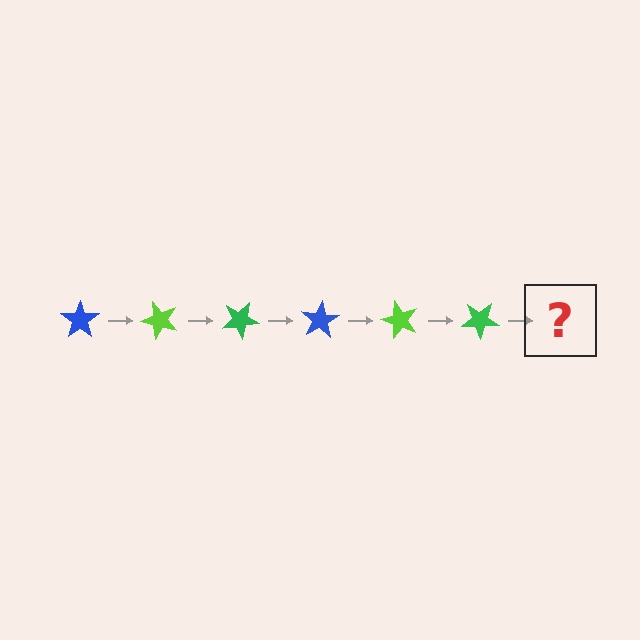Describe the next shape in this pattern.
It should be a blue star, rotated 300 degrees from the start.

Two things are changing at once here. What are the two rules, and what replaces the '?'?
The two rules are that it rotates 50 degrees each step and the color cycles through blue, lime, and green. The '?' should be a blue star, rotated 300 degrees from the start.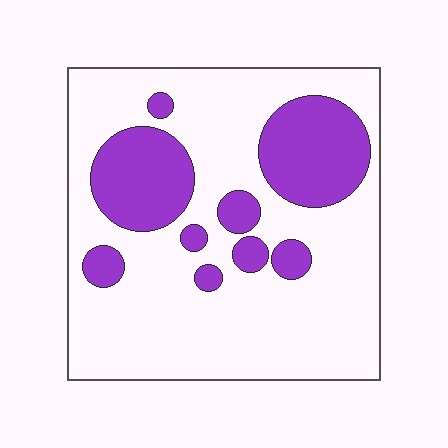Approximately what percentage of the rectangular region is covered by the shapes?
Approximately 25%.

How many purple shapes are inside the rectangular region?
9.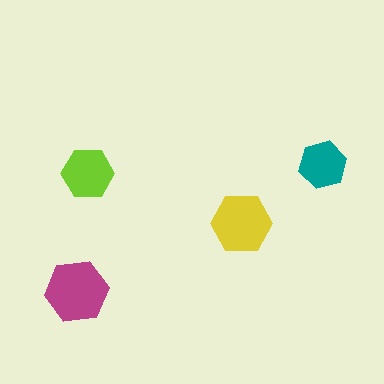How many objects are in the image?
There are 4 objects in the image.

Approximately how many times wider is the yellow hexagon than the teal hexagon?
About 1.5 times wider.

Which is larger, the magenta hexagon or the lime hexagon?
The magenta one.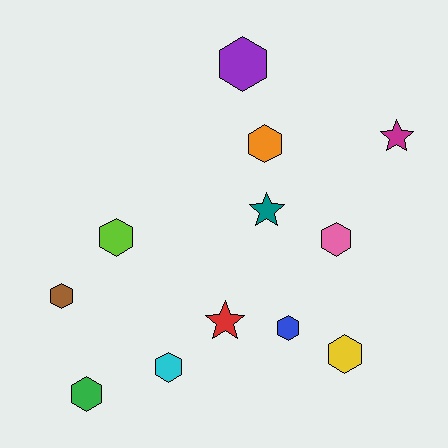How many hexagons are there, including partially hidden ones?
There are 9 hexagons.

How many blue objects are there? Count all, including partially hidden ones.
There is 1 blue object.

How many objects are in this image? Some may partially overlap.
There are 12 objects.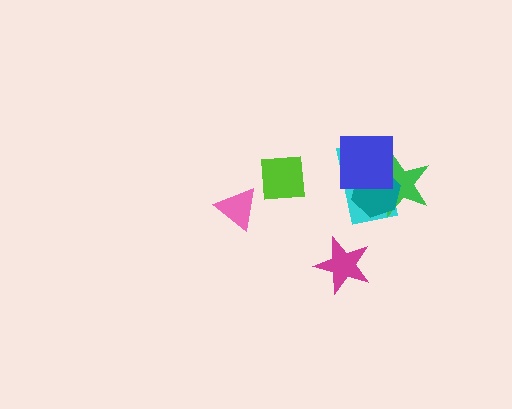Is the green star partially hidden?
Yes, it is partially covered by another shape.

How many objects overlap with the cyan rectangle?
3 objects overlap with the cyan rectangle.